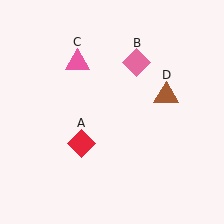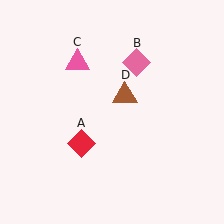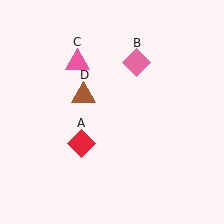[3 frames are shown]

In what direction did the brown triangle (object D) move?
The brown triangle (object D) moved left.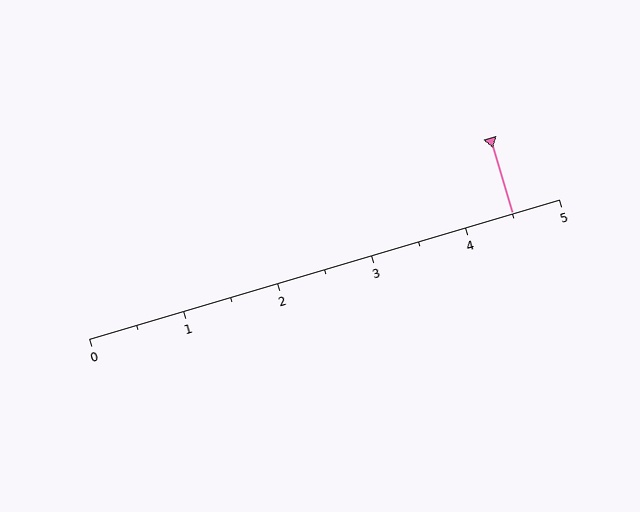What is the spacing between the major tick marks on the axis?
The major ticks are spaced 1 apart.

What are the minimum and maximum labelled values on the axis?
The axis runs from 0 to 5.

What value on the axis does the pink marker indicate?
The marker indicates approximately 4.5.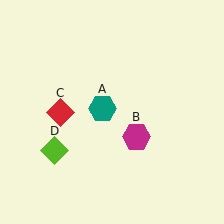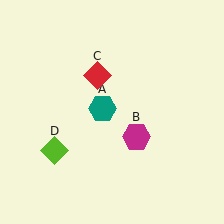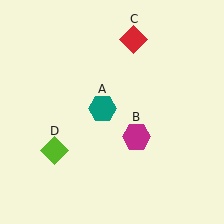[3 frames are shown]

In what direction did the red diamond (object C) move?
The red diamond (object C) moved up and to the right.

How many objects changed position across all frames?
1 object changed position: red diamond (object C).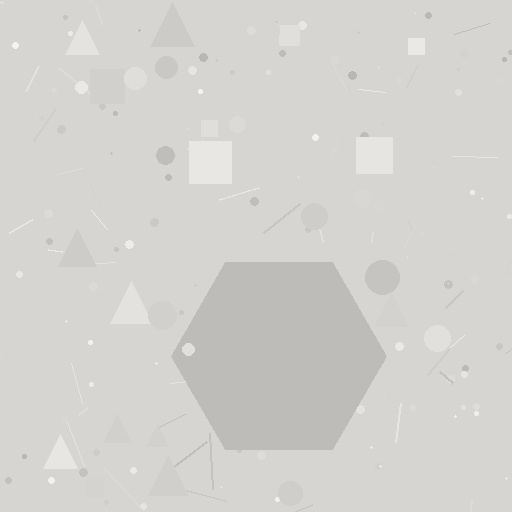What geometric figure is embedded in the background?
A hexagon is embedded in the background.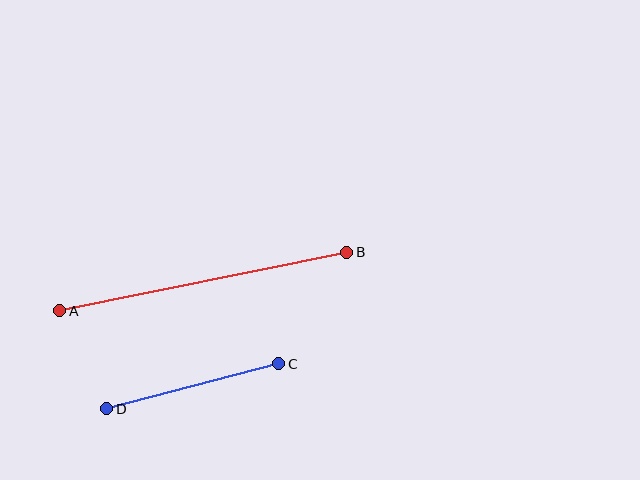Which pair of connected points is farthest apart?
Points A and B are farthest apart.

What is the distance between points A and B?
The distance is approximately 293 pixels.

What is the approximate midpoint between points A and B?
The midpoint is at approximately (203, 281) pixels.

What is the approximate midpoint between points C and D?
The midpoint is at approximately (193, 386) pixels.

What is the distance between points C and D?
The distance is approximately 178 pixels.